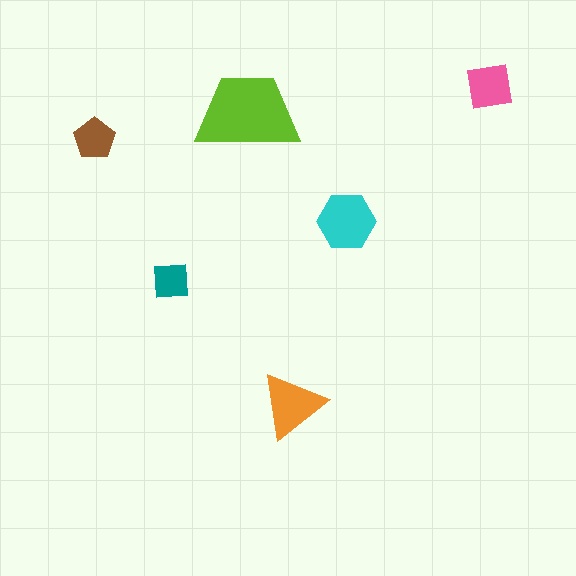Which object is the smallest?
The teal square.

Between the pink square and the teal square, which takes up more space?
The pink square.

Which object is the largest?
The lime trapezoid.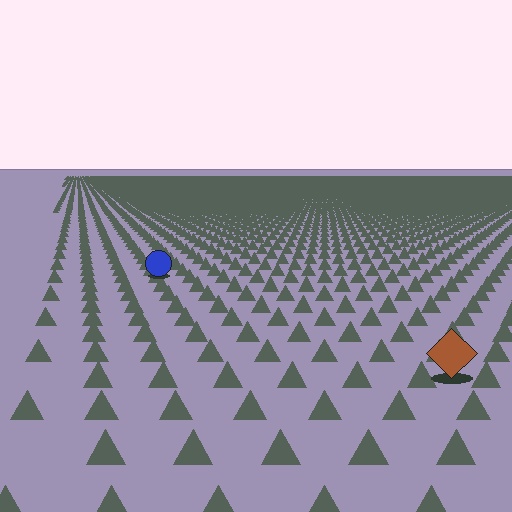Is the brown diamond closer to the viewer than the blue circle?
Yes. The brown diamond is closer — you can tell from the texture gradient: the ground texture is coarser near it.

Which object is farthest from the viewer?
The blue circle is farthest from the viewer. It appears smaller and the ground texture around it is denser.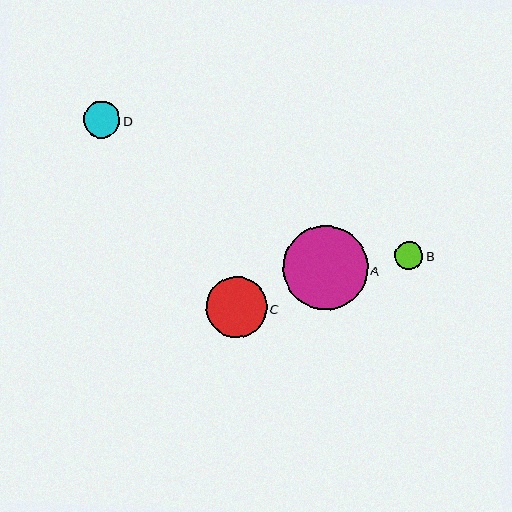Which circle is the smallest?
Circle B is the smallest with a size of approximately 29 pixels.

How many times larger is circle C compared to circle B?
Circle C is approximately 2.1 times the size of circle B.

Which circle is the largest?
Circle A is the largest with a size of approximately 84 pixels.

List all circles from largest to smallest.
From largest to smallest: A, C, D, B.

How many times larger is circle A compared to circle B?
Circle A is approximately 2.9 times the size of circle B.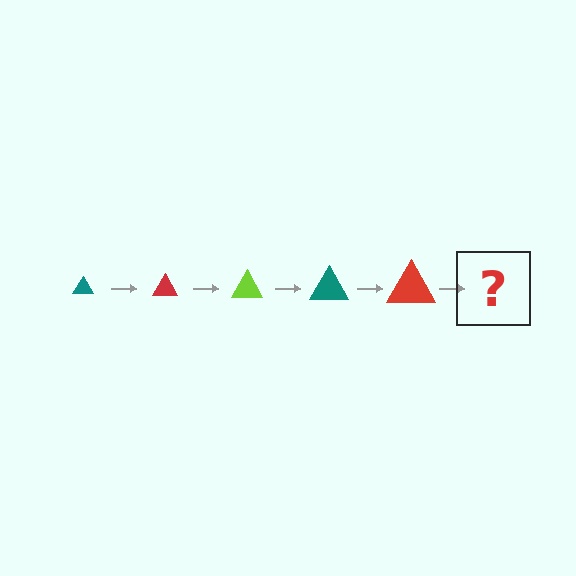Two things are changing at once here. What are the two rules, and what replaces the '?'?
The two rules are that the triangle grows larger each step and the color cycles through teal, red, and lime. The '?' should be a lime triangle, larger than the previous one.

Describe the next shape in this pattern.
It should be a lime triangle, larger than the previous one.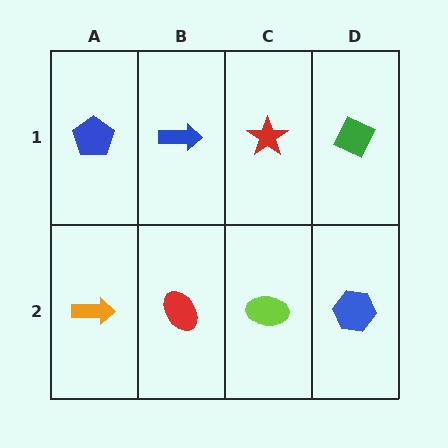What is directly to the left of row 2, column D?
A lime ellipse.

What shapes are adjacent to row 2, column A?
A blue pentagon (row 1, column A), a red ellipse (row 2, column B).